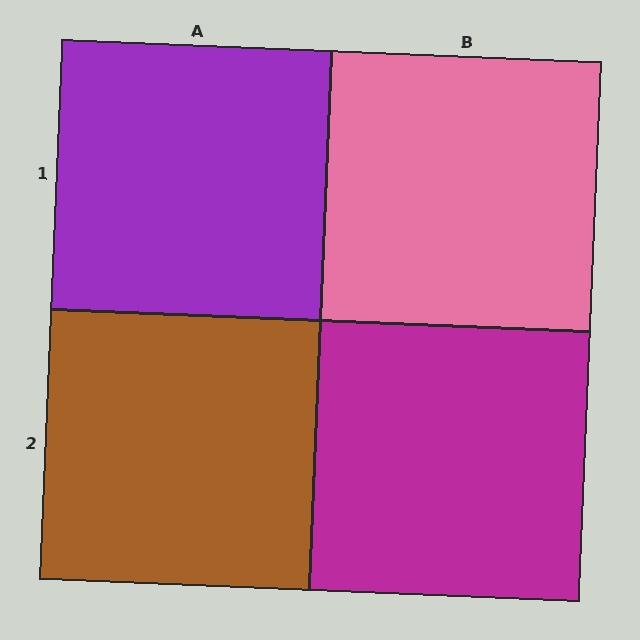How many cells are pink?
1 cell is pink.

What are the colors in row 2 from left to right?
Brown, magenta.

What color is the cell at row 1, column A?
Purple.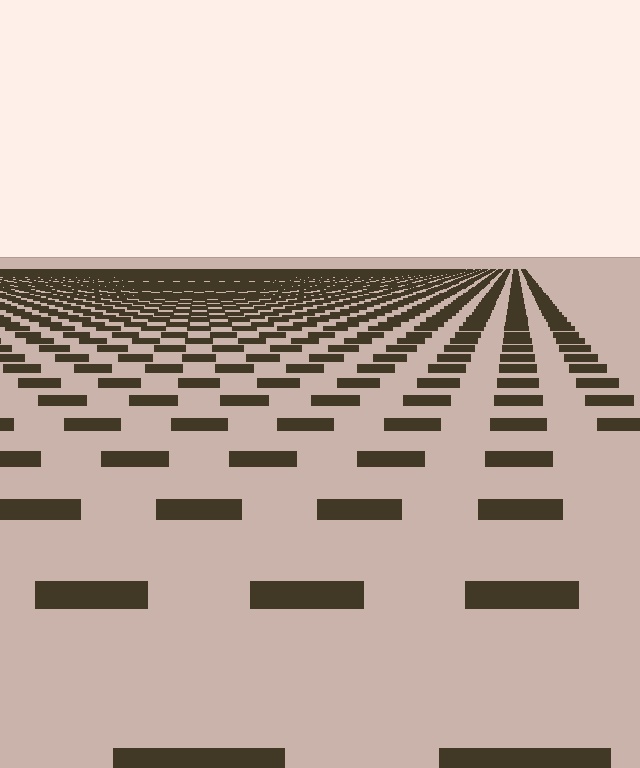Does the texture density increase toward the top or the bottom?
Density increases toward the top.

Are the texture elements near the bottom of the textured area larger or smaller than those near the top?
Larger. Near the bottom, elements are closer to the viewer and appear at a bigger on-screen size.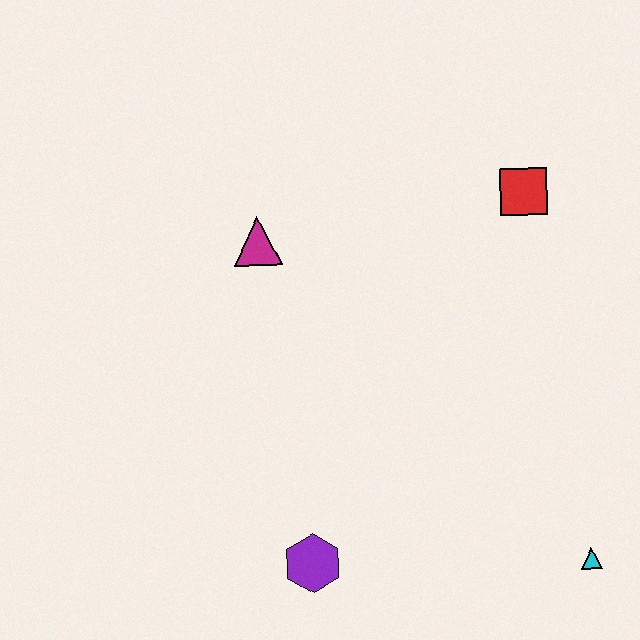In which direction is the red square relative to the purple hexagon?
The red square is above the purple hexagon.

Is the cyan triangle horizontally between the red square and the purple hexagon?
No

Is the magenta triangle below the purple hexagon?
No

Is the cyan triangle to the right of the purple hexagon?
Yes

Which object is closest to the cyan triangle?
The purple hexagon is closest to the cyan triangle.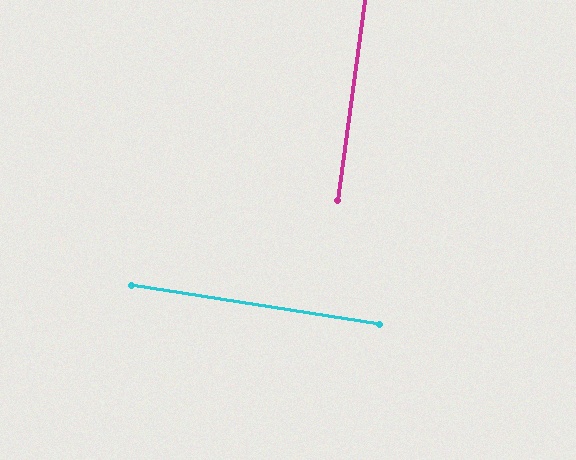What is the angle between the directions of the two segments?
Approximately 89 degrees.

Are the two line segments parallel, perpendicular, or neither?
Perpendicular — they meet at approximately 89°.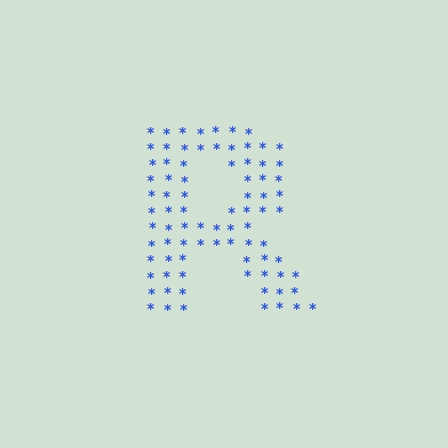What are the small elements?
The small elements are asterisks.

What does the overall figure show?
The overall figure shows the letter R.